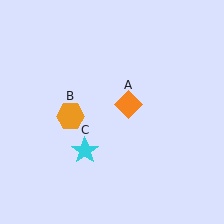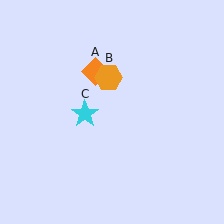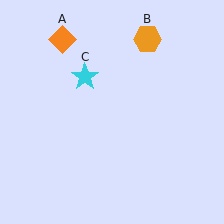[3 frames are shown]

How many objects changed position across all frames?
3 objects changed position: orange diamond (object A), orange hexagon (object B), cyan star (object C).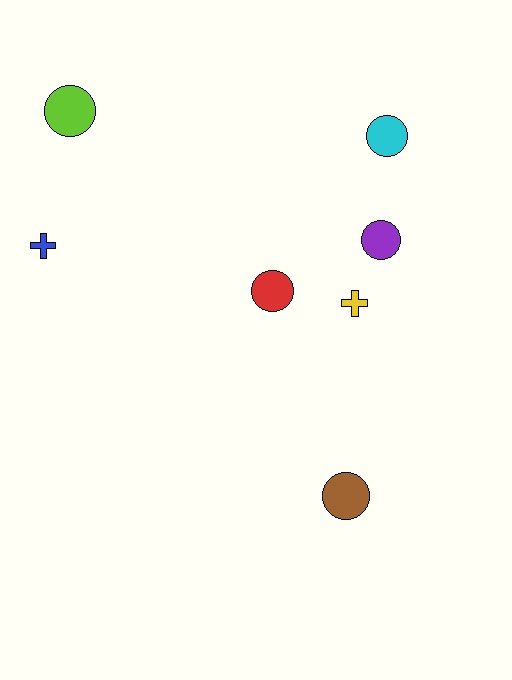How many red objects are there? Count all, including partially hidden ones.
There is 1 red object.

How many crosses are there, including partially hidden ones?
There are 2 crosses.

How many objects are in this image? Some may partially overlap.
There are 7 objects.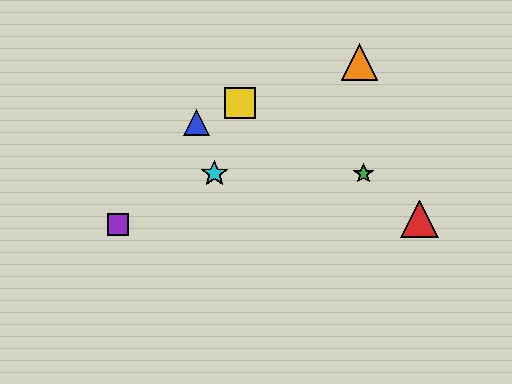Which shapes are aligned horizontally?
The green star, the cyan star are aligned horizontally.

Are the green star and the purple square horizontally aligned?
No, the green star is at y≈174 and the purple square is at y≈225.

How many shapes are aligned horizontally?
2 shapes (the green star, the cyan star) are aligned horizontally.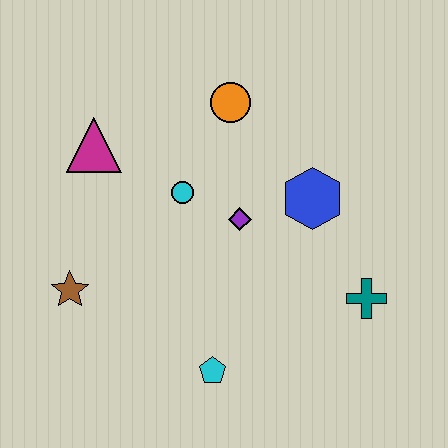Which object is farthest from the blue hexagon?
The brown star is farthest from the blue hexagon.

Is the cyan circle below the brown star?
No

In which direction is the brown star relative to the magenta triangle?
The brown star is below the magenta triangle.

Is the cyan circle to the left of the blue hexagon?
Yes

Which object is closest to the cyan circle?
The purple diamond is closest to the cyan circle.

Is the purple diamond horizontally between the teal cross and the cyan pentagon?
Yes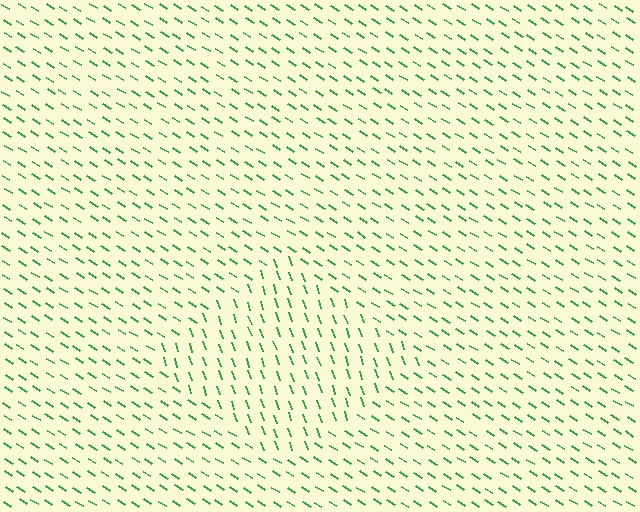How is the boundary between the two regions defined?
The boundary is defined purely by a change in line orientation (approximately 38 degrees difference). All lines are the same color and thickness.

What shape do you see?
I see a diamond.